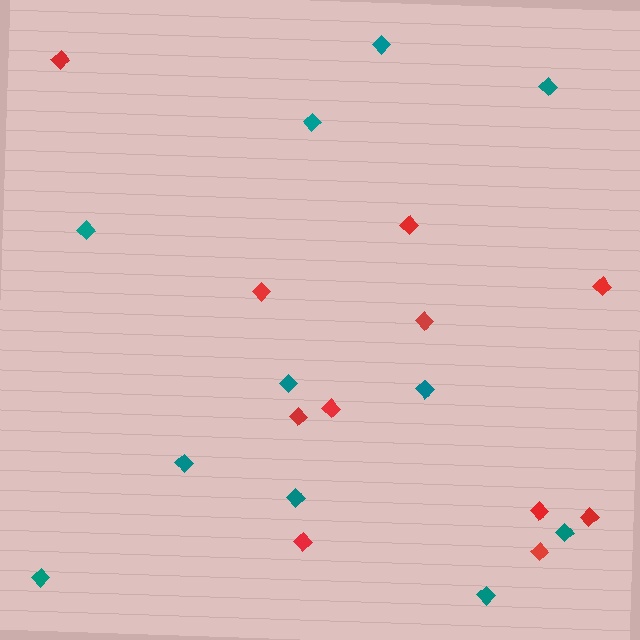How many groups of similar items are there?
There are 2 groups: one group of red diamonds (11) and one group of teal diamonds (11).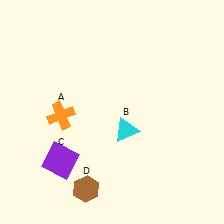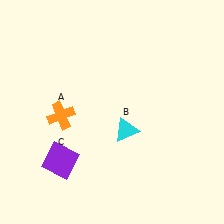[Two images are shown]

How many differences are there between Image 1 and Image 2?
There is 1 difference between the two images.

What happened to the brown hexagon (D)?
The brown hexagon (D) was removed in Image 2. It was in the bottom-left area of Image 1.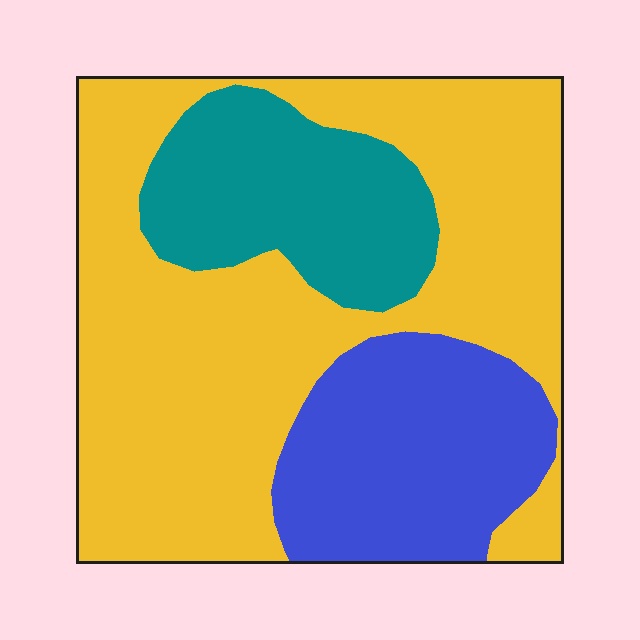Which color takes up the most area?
Yellow, at roughly 60%.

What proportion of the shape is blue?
Blue covers 22% of the shape.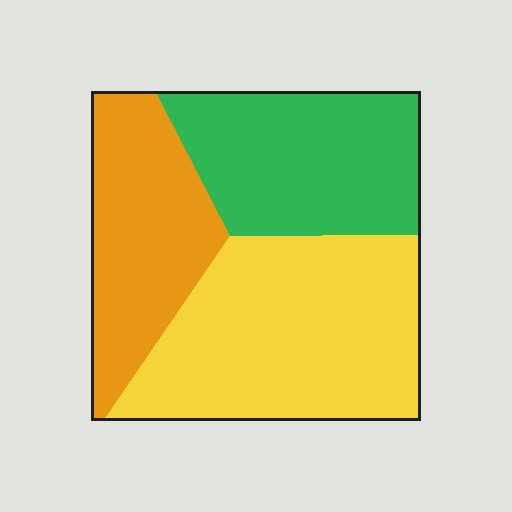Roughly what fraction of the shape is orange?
Orange covers about 25% of the shape.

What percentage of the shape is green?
Green takes up between a sixth and a third of the shape.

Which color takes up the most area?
Yellow, at roughly 45%.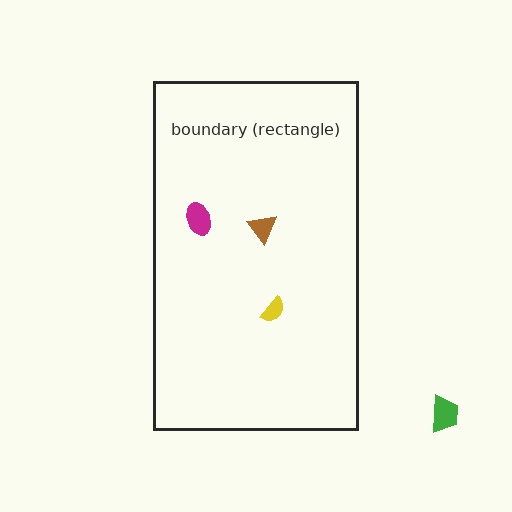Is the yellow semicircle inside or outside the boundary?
Inside.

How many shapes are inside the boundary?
3 inside, 1 outside.